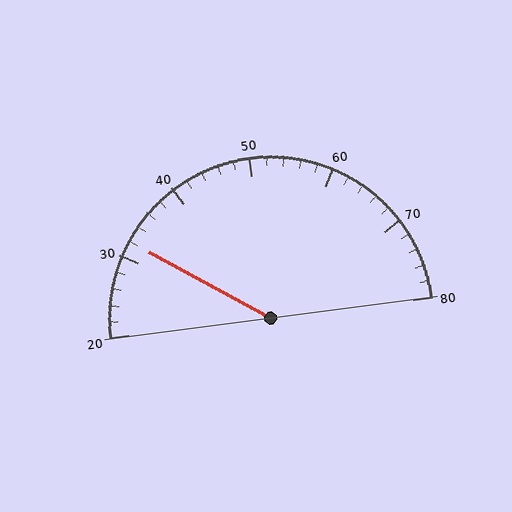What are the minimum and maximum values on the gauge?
The gauge ranges from 20 to 80.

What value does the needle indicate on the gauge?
The needle indicates approximately 32.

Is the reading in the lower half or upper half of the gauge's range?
The reading is in the lower half of the range (20 to 80).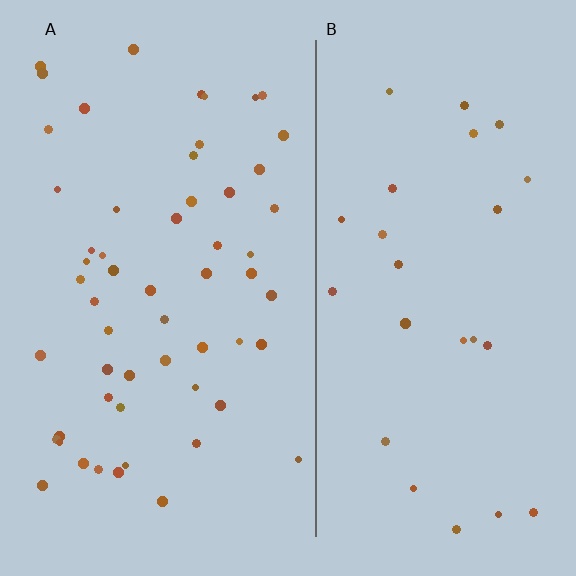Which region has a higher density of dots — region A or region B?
A (the left).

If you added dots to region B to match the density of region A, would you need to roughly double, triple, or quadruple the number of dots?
Approximately double.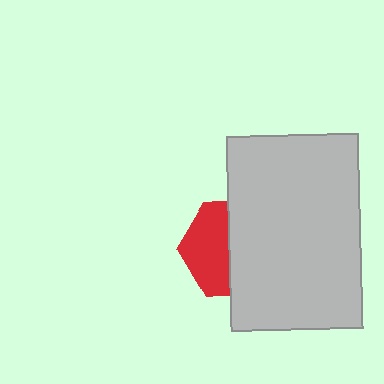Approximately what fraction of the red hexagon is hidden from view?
Roughly 53% of the red hexagon is hidden behind the light gray rectangle.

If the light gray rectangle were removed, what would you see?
You would see the complete red hexagon.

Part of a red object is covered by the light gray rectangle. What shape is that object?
It is a hexagon.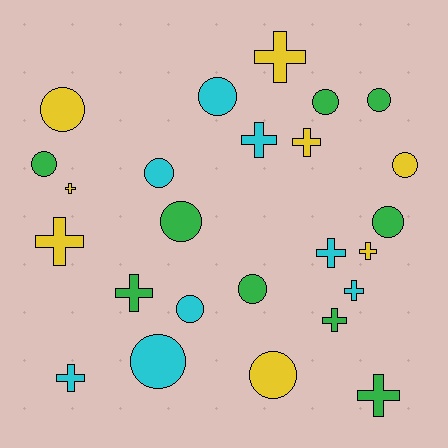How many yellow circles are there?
There are 3 yellow circles.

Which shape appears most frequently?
Circle, with 13 objects.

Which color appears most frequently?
Green, with 9 objects.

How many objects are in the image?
There are 25 objects.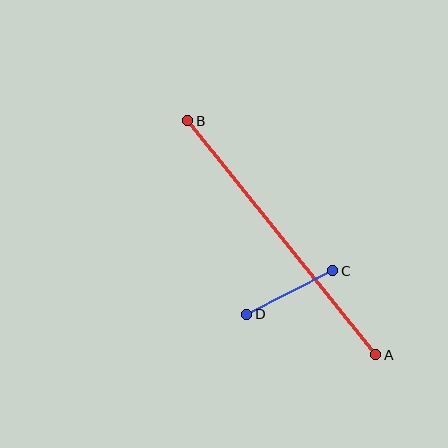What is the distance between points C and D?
The distance is approximately 96 pixels.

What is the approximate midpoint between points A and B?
The midpoint is at approximately (282, 238) pixels.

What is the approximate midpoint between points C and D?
The midpoint is at approximately (290, 292) pixels.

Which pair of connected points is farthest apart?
Points A and B are farthest apart.